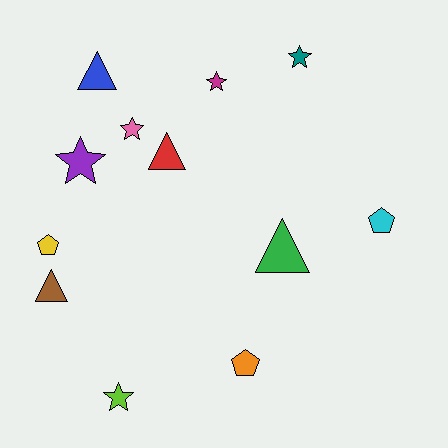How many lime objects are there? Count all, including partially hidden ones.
There is 1 lime object.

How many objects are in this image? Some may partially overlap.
There are 12 objects.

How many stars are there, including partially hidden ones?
There are 5 stars.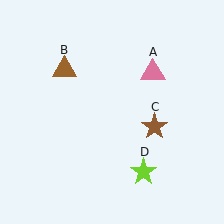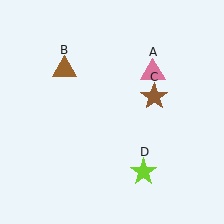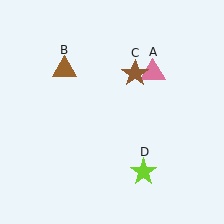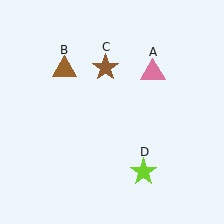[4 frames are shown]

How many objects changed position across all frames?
1 object changed position: brown star (object C).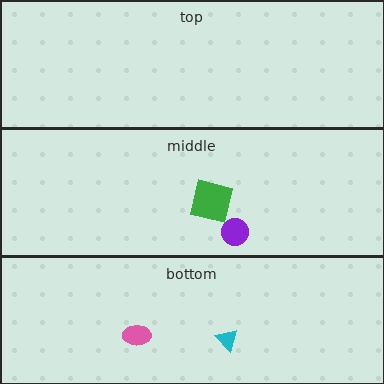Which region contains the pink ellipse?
The bottom region.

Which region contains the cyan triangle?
The bottom region.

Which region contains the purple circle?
The middle region.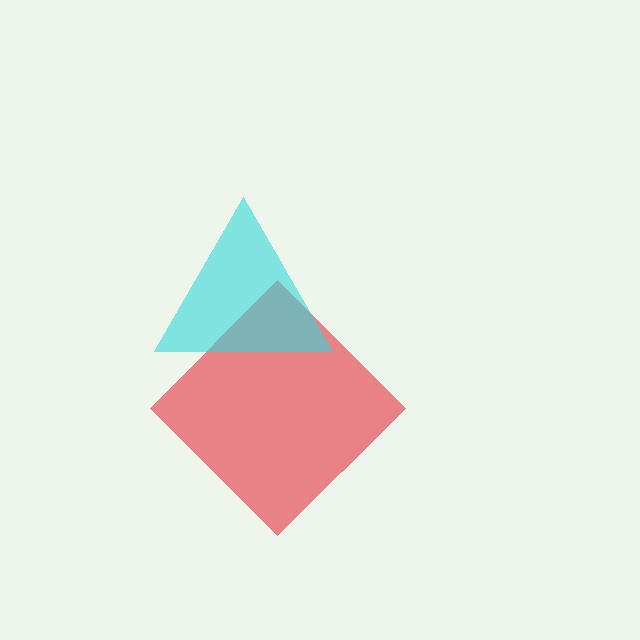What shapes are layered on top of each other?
The layered shapes are: a red diamond, a cyan triangle.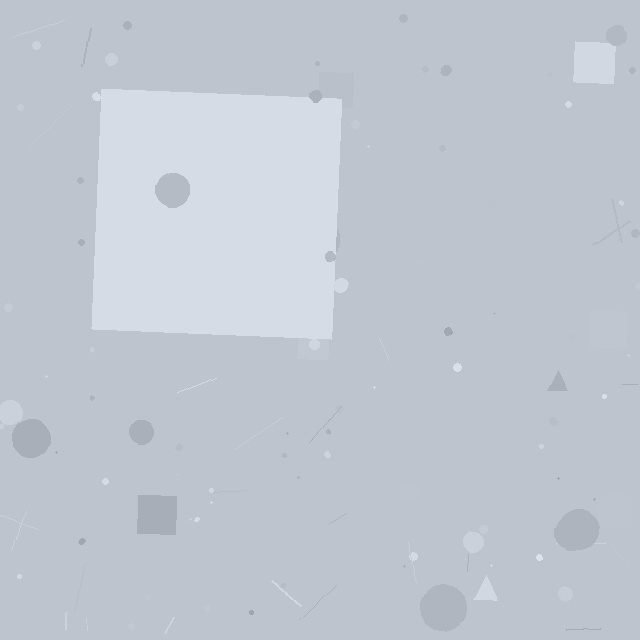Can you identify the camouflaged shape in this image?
The camouflaged shape is a square.